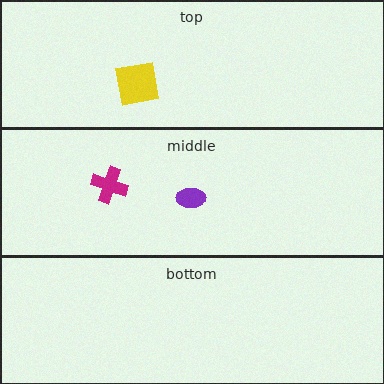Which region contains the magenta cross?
The middle region.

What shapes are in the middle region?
The purple ellipse, the magenta cross.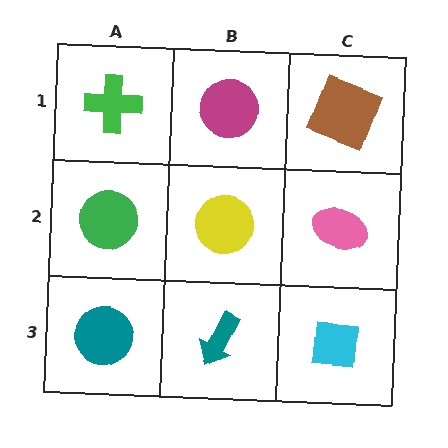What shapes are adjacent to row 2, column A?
A green cross (row 1, column A), a teal circle (row 3, column A), a yellow circle (row 2, column B).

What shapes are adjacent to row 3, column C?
A pink ellipse (row 2, column C), a teal arrow (row 3, column B).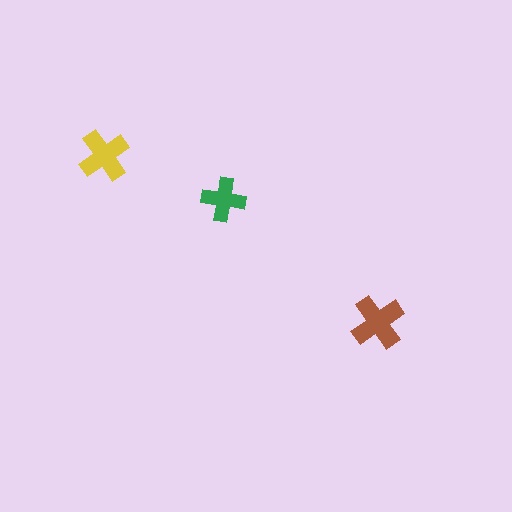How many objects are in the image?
There are 3 objects in the image.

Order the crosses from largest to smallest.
the brown one, the yellow one, the green one.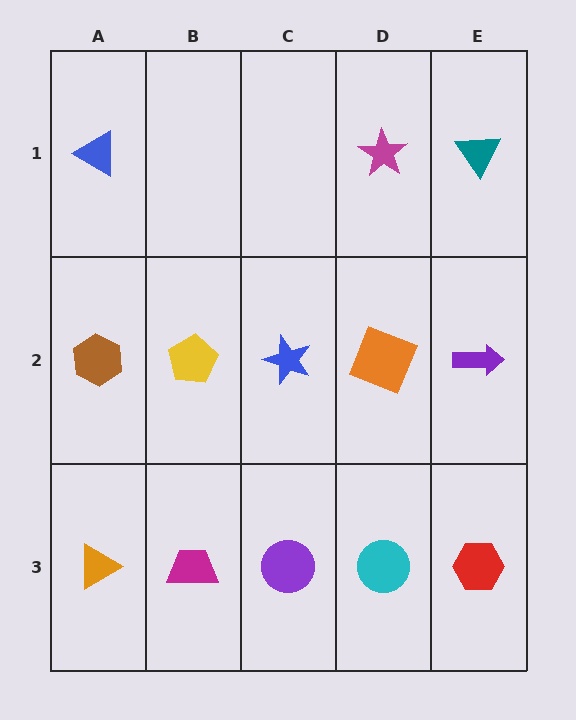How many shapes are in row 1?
3 shapes.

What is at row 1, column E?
A teal triangle.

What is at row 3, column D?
A cyan circle.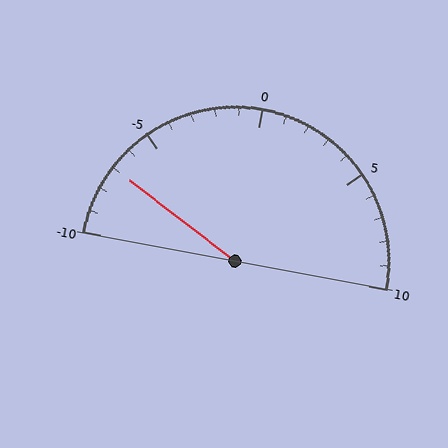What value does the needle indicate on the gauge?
The needle indicates approximately -7.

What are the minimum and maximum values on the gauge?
The gauge ranges from -10 to 10.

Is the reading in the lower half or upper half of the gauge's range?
The reading is in the lower half of the range (-10 to 10).